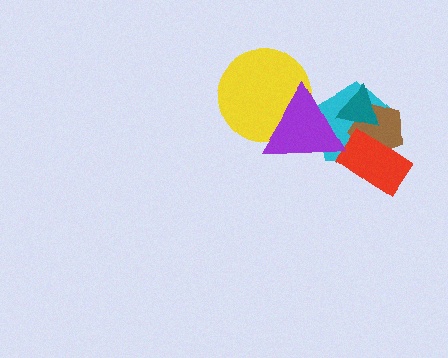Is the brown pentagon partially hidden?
Yes, it is partially covered by another shape.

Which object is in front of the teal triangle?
The purple triangle is in front of the teal triangle.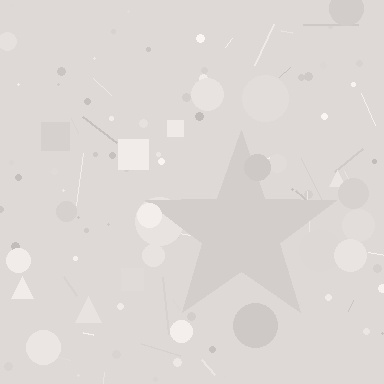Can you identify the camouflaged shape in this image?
The camouflaged shape is a star.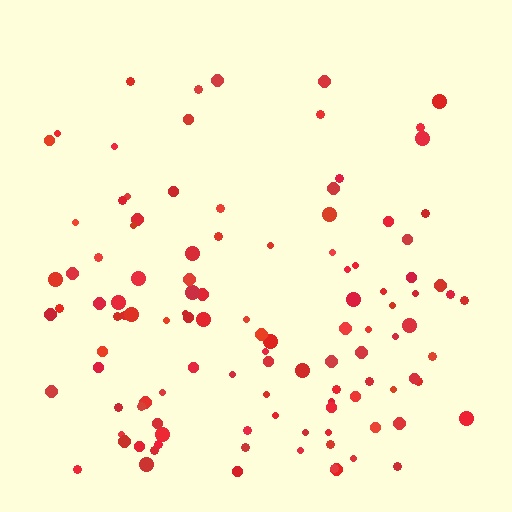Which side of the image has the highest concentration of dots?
The bottom.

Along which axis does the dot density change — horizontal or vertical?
Vertical.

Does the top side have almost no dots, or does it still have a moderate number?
Still a moderate number, just noticeably fewer than the bottom.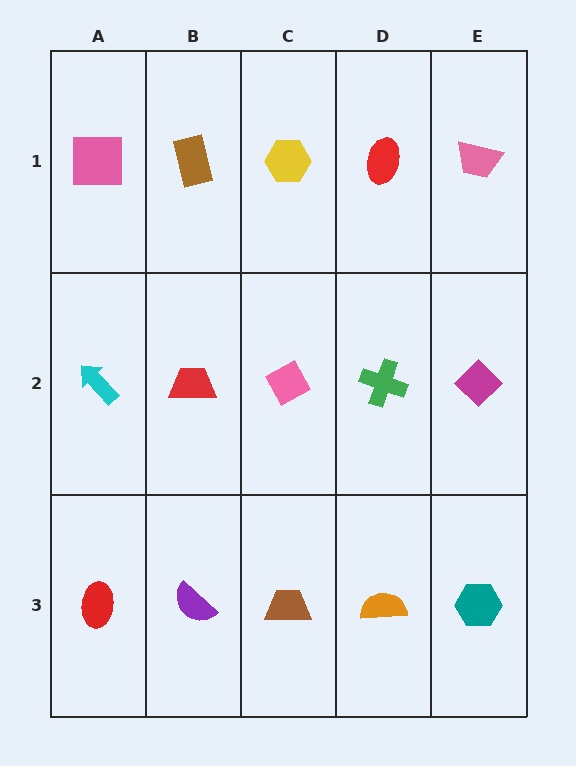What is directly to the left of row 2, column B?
A cyan arrow.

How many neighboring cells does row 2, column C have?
4.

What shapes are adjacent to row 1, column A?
A cyan arrow (row 2, column A), a brown rectangle (row 1, column B).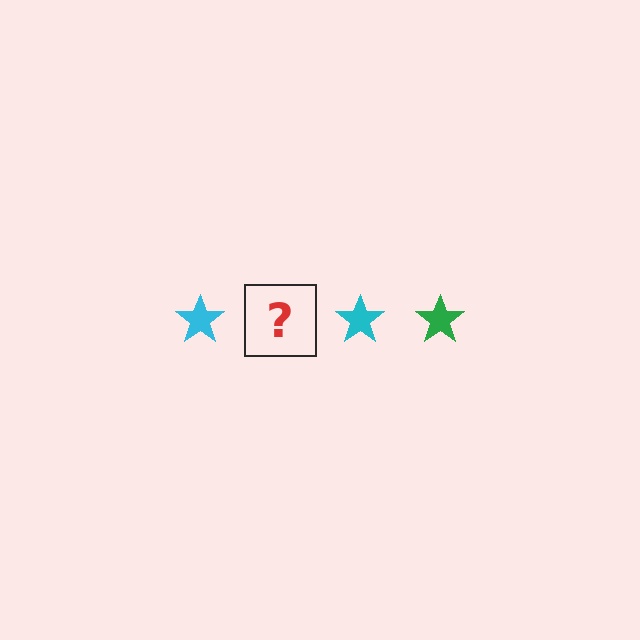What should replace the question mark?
The question mark should be replaced with a green star.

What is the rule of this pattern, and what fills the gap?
The rule is that the pattern cycles through cyan, green stars. The gap should be filled with a green star.